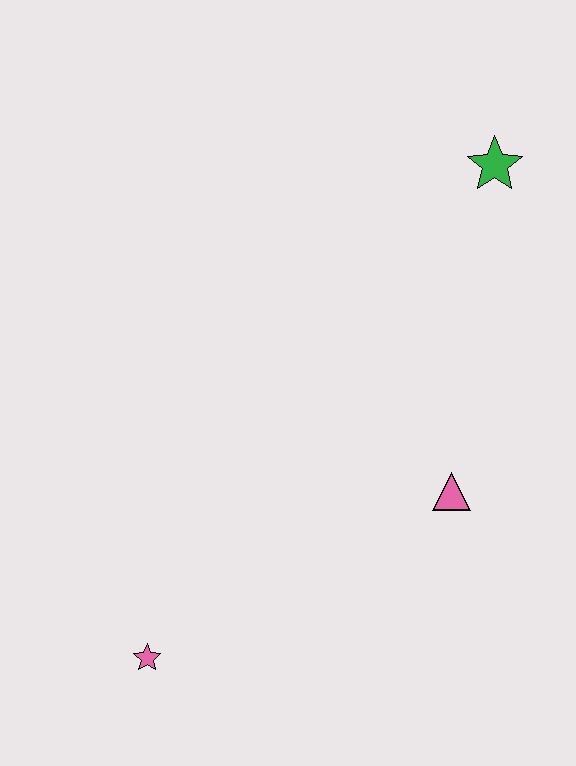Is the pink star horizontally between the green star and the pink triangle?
No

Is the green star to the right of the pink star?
Yes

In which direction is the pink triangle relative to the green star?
The pink triangle is below the green star.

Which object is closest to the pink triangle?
The green star is closest to the pink triangle.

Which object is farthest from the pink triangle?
The pink star is farthest from the pink triangle.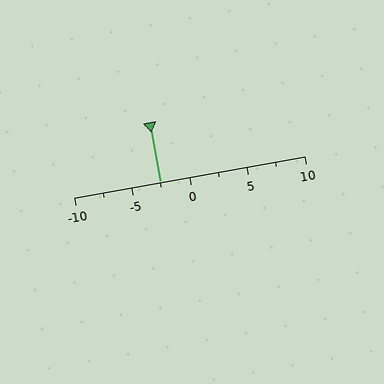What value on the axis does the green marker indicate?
The marker indicates approximately -2.5.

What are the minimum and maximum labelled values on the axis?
The axis runs from -10 to 10.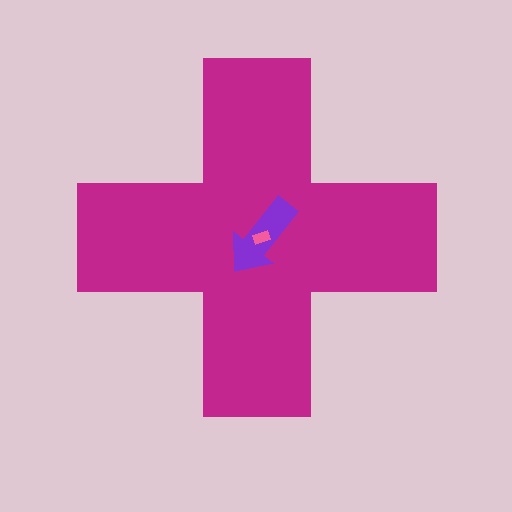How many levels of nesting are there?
3.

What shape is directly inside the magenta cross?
The purple arrow.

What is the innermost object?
The pink rectangle.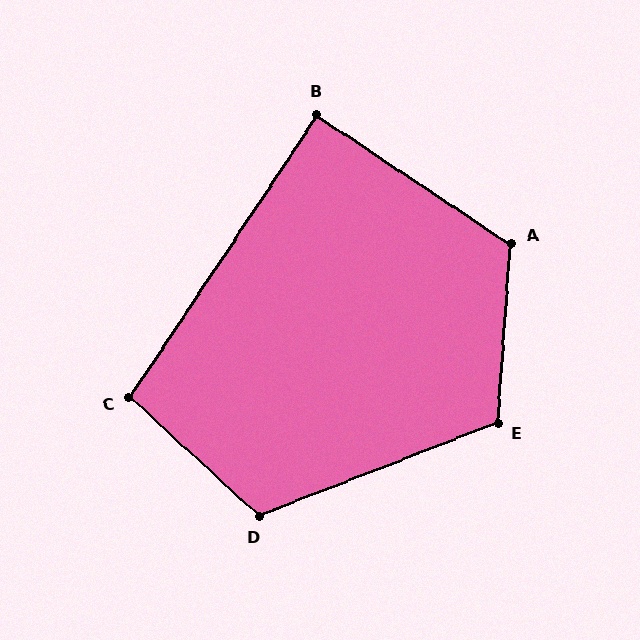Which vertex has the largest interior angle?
A, at approximately 119 degrees.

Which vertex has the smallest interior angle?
B, at approximately 90 degrees.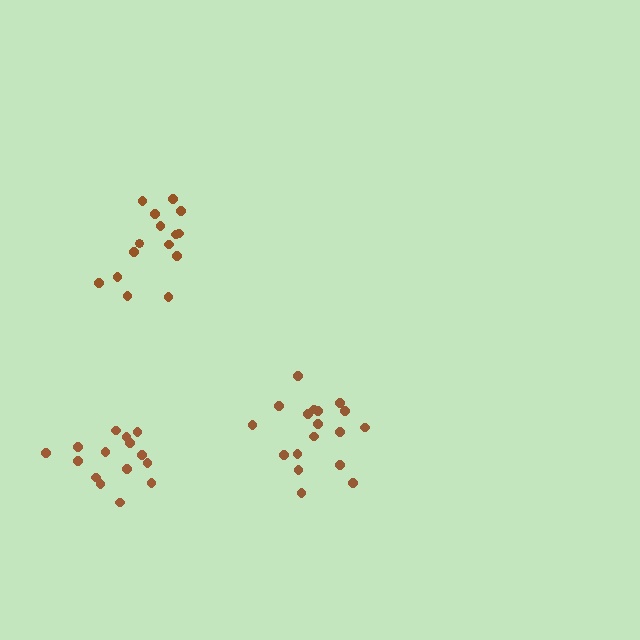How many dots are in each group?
Group 1: 15 dots, Group 2: 15 dots, Group 3: 18 dots (48 total).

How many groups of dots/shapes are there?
There are 3 groups.